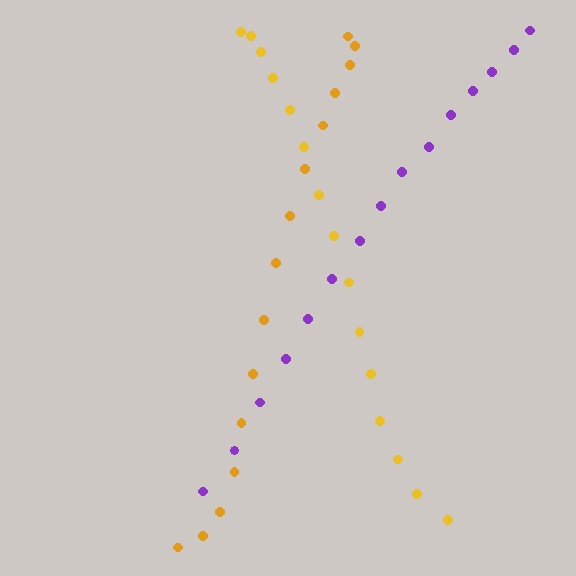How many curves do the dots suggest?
There are 3 distinct paths.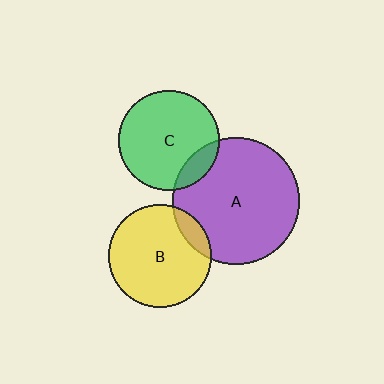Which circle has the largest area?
Circle A (purple).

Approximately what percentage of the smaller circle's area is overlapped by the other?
Approximately 15%.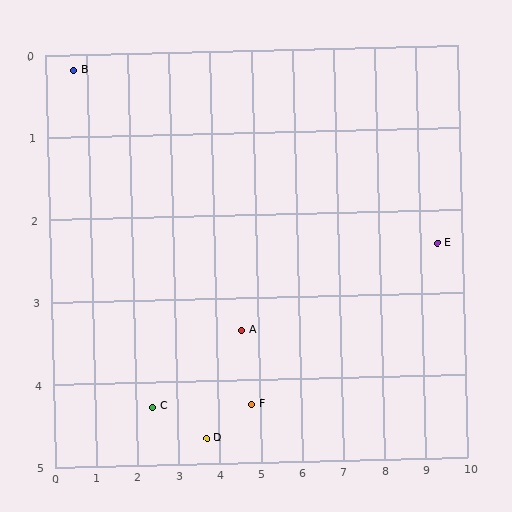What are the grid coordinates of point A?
Point A is at approximately (4.6, 3.4).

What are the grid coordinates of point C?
Point C is at approximately (2.4, 4.3).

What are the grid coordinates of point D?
Point D is at approximately (3.7, 4.7).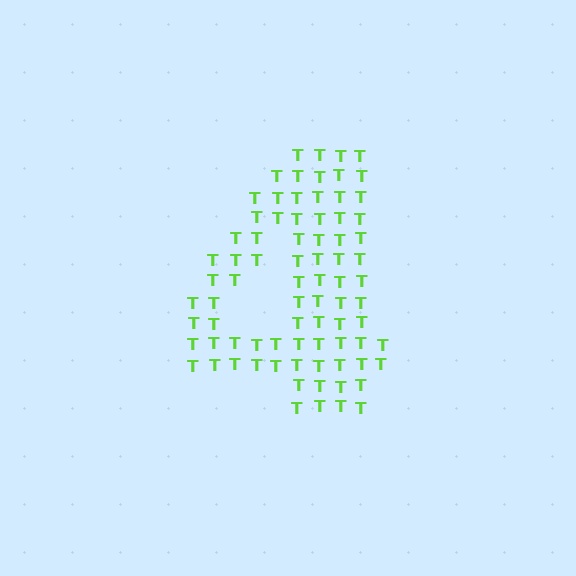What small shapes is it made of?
It is made of small letter T's.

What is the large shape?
The large shape is the digit 4.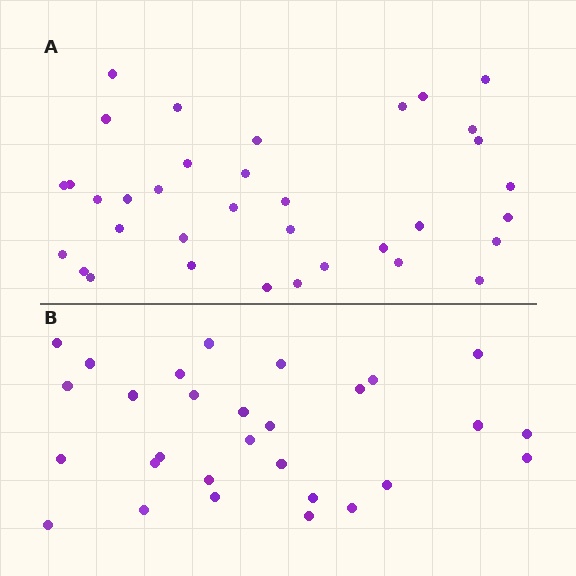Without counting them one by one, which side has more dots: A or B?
Region A (the top region) has more dots.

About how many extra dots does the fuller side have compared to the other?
Region A has about 6 more dots than region B.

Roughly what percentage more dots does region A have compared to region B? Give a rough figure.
About 20% more.